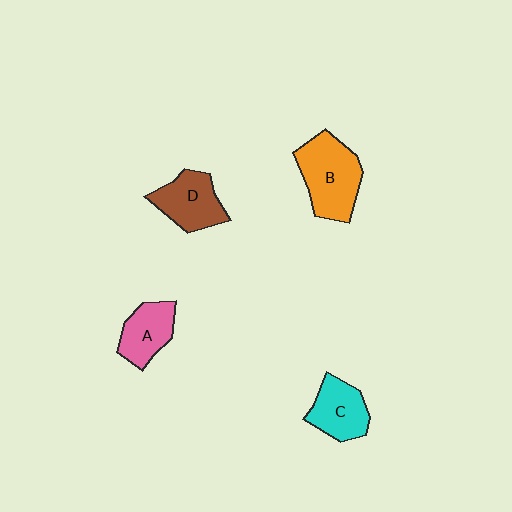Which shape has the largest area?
Shape B (orange).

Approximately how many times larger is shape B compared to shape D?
Approximately 1.4 times.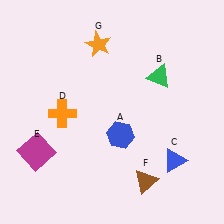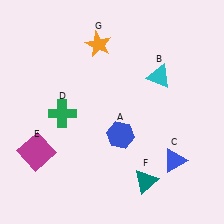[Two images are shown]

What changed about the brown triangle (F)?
In Image 1, F is brown. In Image 2, it changed to teal.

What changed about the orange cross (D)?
In Image 1, D is orange. In Image 2, it changed to green.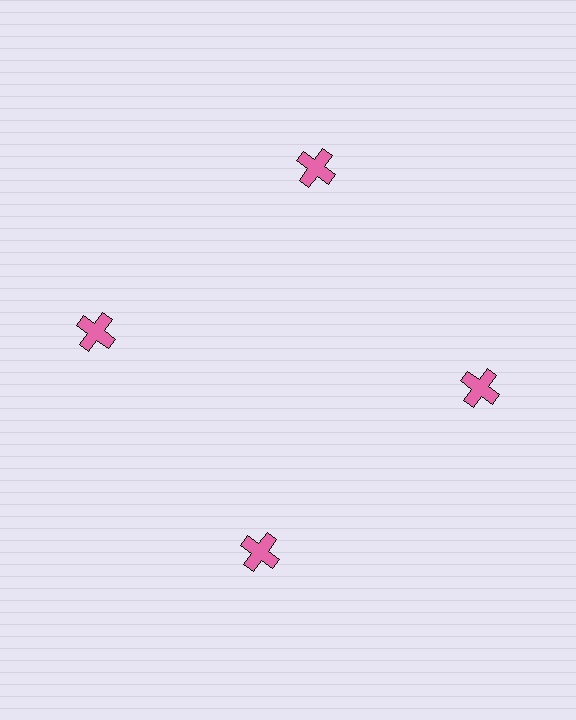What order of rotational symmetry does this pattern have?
This pattern has 4-fold rotational symmetry.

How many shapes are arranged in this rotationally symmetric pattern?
There are 4 shapes, arranged in 4 groups of 1.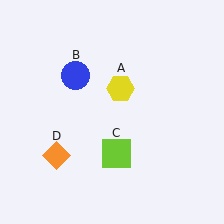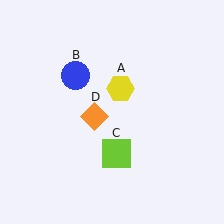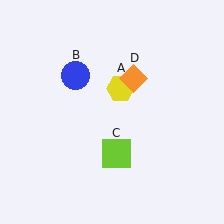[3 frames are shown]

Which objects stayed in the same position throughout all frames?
Yellow hexagon (object A) and blue circle (object B) and lime square (object C) remained stationary.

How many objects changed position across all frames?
1 object changed position: orange diamond (object D).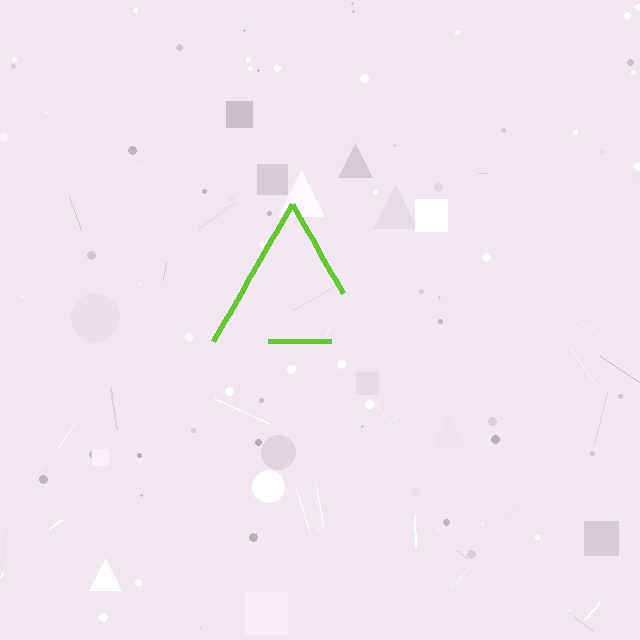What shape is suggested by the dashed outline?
The dashed outline suggests a triangle.